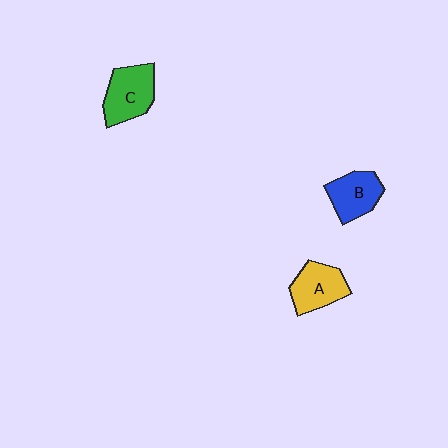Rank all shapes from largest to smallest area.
From largest to smallest: C (green), A (yellow), B (blue).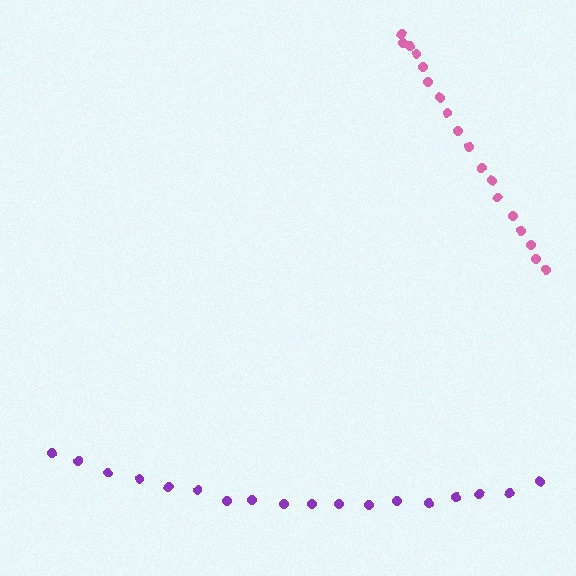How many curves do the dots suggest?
There are 2 distinct paths.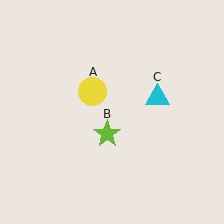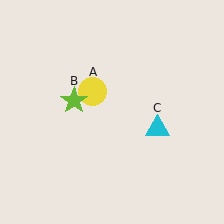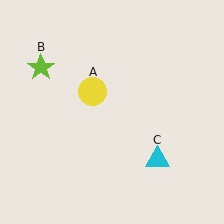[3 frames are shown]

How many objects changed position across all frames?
2 objects changed position: lime star (object B), cyan triangle (object C).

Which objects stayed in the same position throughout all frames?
Yellow circle (object A) remained stationary.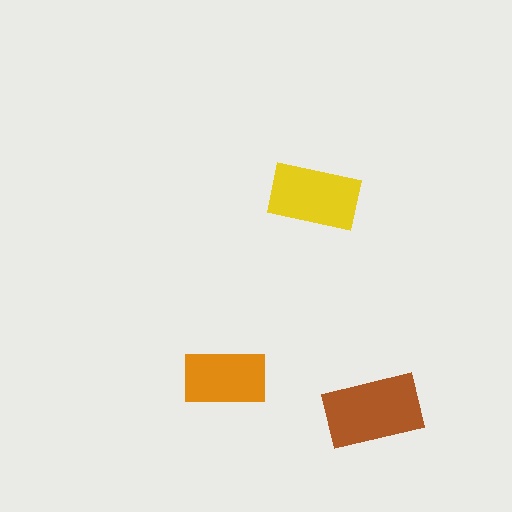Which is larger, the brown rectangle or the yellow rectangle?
The brown one.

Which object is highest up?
The yellow rectangle is topmost.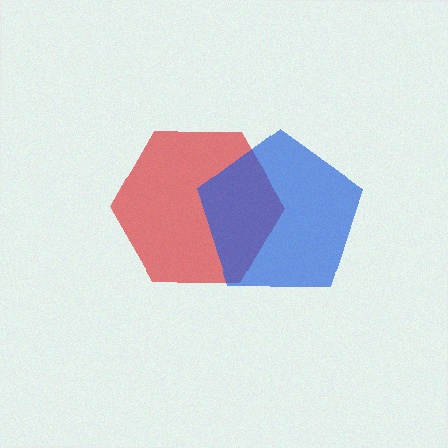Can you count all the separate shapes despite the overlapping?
Yes, there are 2 separate shapes.